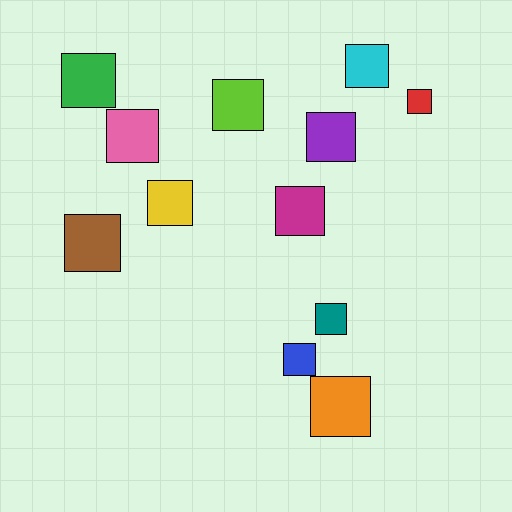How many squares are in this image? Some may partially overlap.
There are 12 squares.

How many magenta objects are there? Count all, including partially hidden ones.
There is 1 magenta object.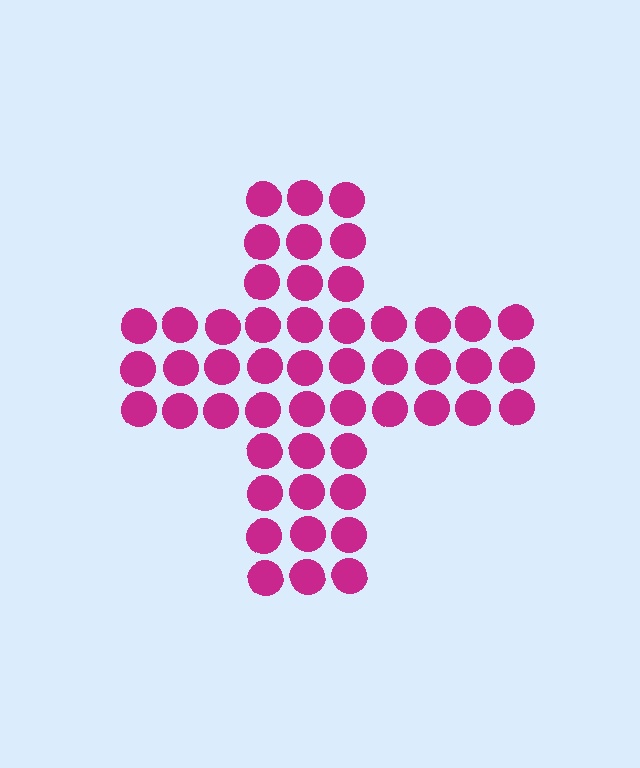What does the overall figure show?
The overall figure shows a cross.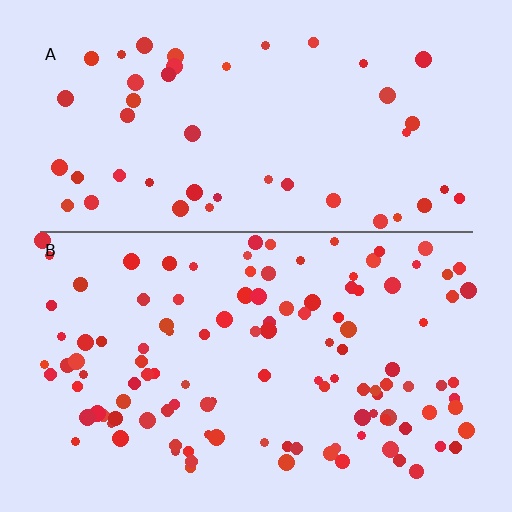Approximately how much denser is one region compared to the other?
Approximately 2.4× — region B over region A.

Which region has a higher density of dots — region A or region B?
B (the bottom).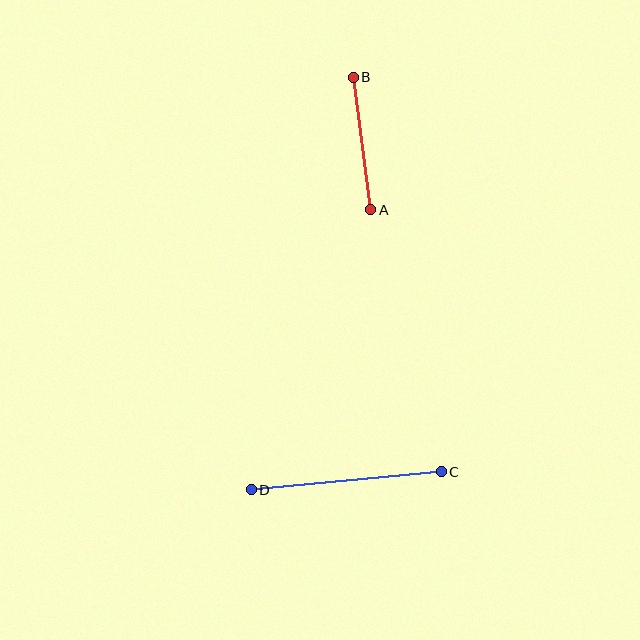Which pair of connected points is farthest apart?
Points C and D are farthest apart.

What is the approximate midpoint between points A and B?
The midpoint is at approximately (362, 144) pixels.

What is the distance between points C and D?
The distance is approximately 191 pixels.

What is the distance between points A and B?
The distance is approximately 134 pixels.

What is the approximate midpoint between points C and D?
The midpoint is at approximately (346, 481) pixels.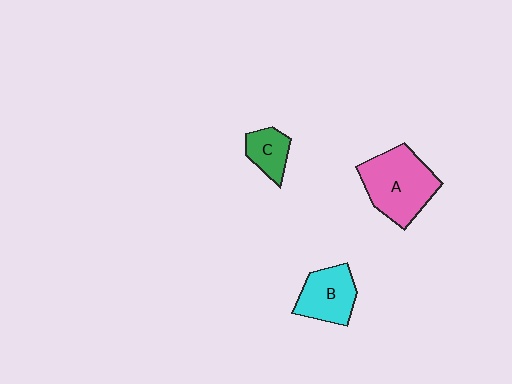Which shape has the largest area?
Shape A (pink).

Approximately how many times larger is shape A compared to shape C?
Approximately 2.4 times.